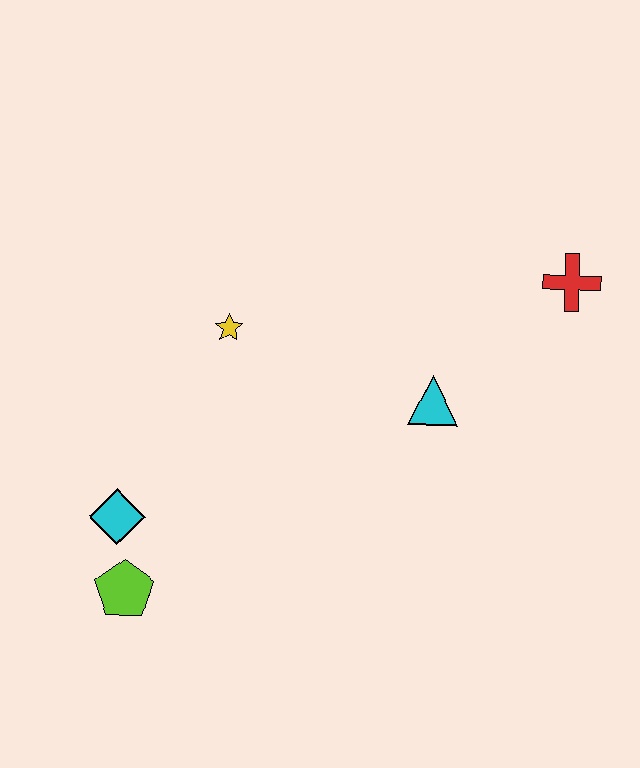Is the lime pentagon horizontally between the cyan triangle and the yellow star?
No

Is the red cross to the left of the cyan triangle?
No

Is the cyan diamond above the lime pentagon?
Yes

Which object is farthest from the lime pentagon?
The red cross is farthest from the lime pentagon.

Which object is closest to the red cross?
The cyan triangle is closest to the red cross.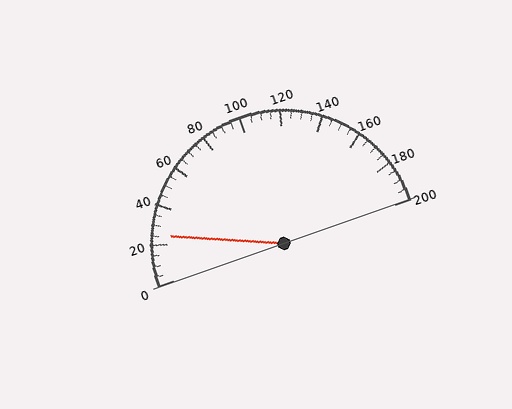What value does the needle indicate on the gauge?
The needle indicates approximately 25.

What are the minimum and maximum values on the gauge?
The gauge ranges from 0 to 200.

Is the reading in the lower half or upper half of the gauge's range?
The reading is in the lower half of the range (0 to 200).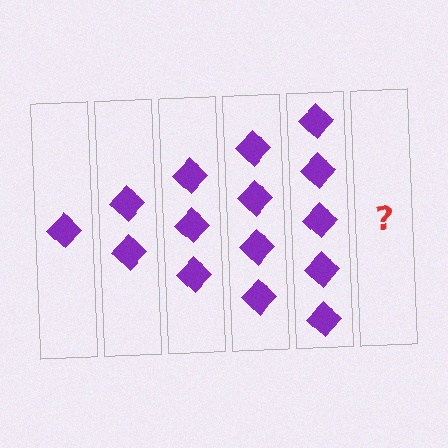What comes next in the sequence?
The next element should be 6 diamonds.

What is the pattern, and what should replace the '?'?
The pattern is that each step adds one more diamond. The '?' should be 6 diamonds.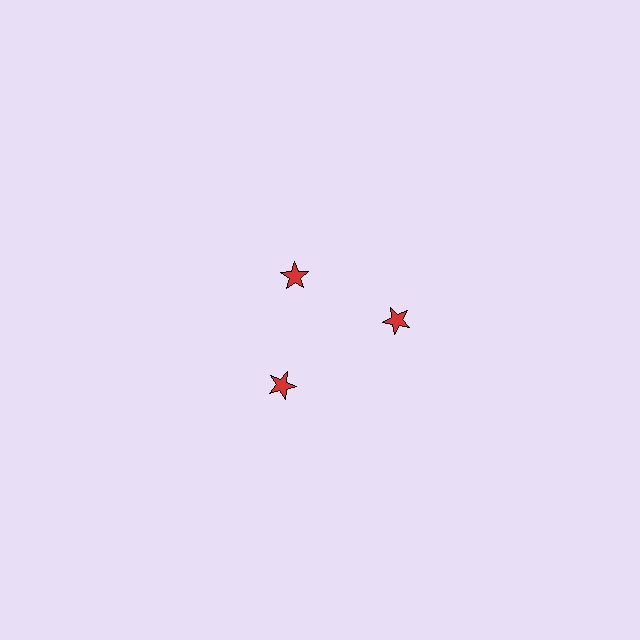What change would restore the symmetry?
The symmetry would be restored by moving it outward, back onto the ring so that all 3 stars sit at equal angles and equal distance from the center.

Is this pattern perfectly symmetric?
No. The 3 red stars are arranged in a ring, but one element near the 11 o'clock position is pulled inward toward the center, breaking the 3-fold rotational symmetry.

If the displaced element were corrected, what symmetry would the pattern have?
It would have 3-fold rotational symmetry — the pattern would map onto itself every 120 degrees.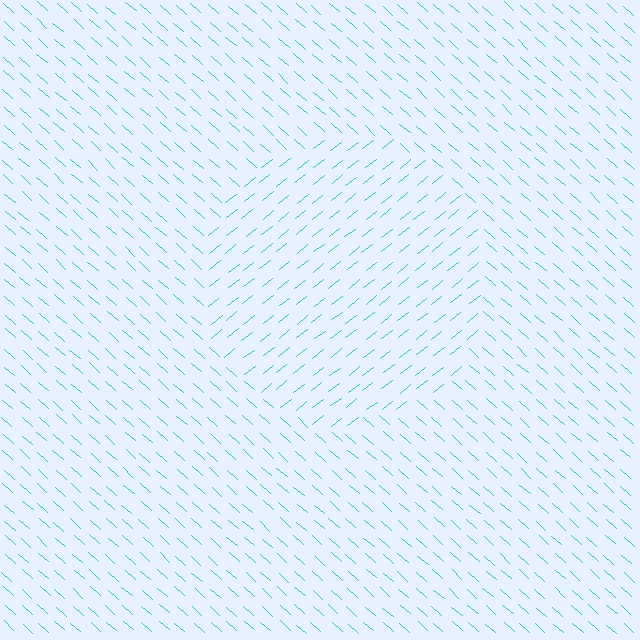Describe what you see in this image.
The image is filled with small cyan line segments. A circle region in the image has lines oriented differently from the surrounding lines, creating a visible texture boundary.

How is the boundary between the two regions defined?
The boundary is defined purely by a change in line orientation (approximately 80 degrees difference). All lines are the same color and thickness.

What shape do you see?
I see a circle.